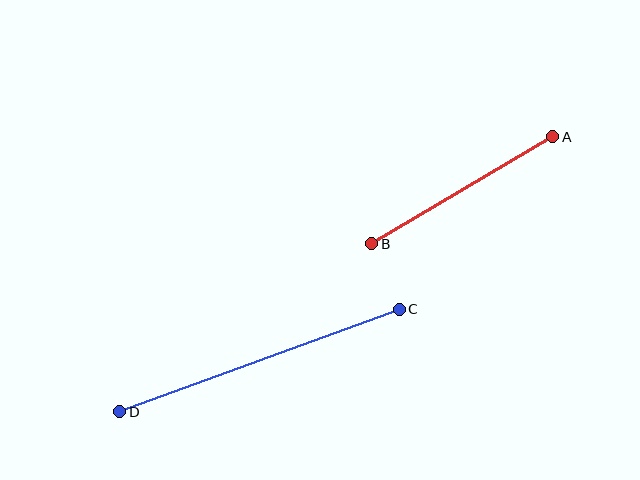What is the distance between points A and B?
The distance is approximately 210 pixels.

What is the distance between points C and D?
The distance is approximately 298 pixels.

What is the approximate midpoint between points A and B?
The midpoint is at approximately (462, 190) pixels.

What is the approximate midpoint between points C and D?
The midpoint is at approximately (260, 360) pixels.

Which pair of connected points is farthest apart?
Points C and D are farthest apart.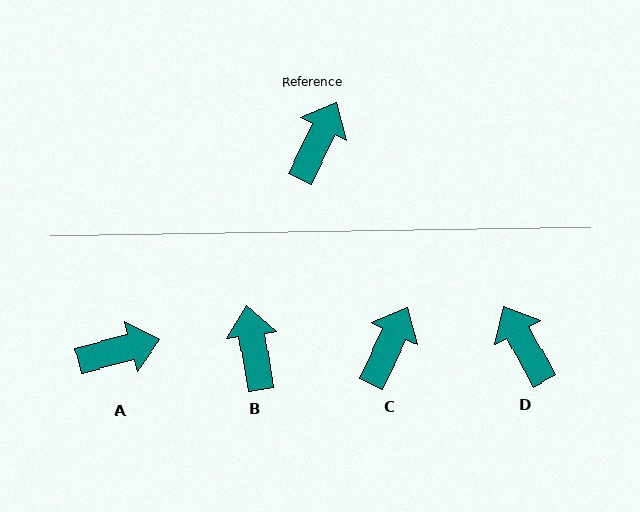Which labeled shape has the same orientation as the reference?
C.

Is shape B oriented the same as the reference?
No, it is off by about 35 degrees.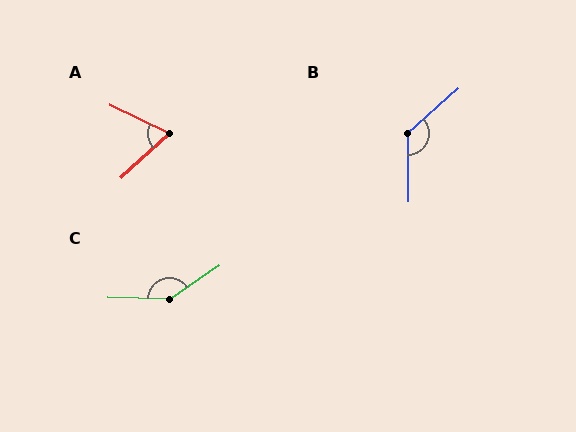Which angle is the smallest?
A, at approximately 69 degrees.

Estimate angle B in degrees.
Approximately 131 degrees.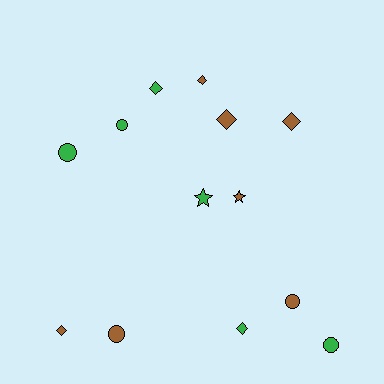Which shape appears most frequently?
Diamond, with 6 objects.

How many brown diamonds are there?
There are 4 brown diamonds.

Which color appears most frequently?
Brown, with 7 objects.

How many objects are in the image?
There are 13 objects.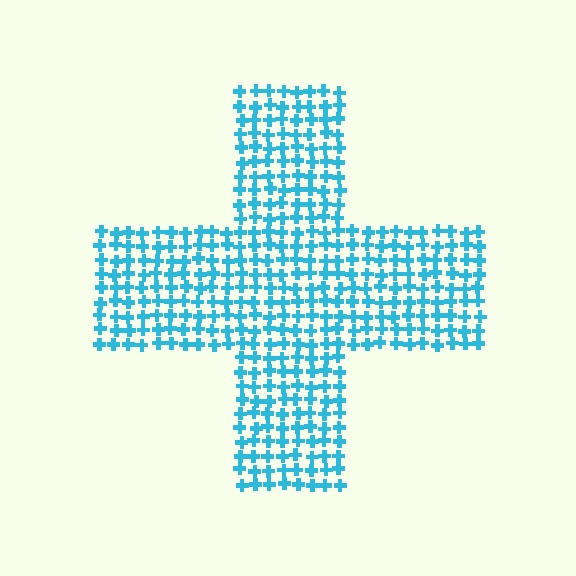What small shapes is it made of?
It is made of small crosses.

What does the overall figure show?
The overall figure shows a cross.